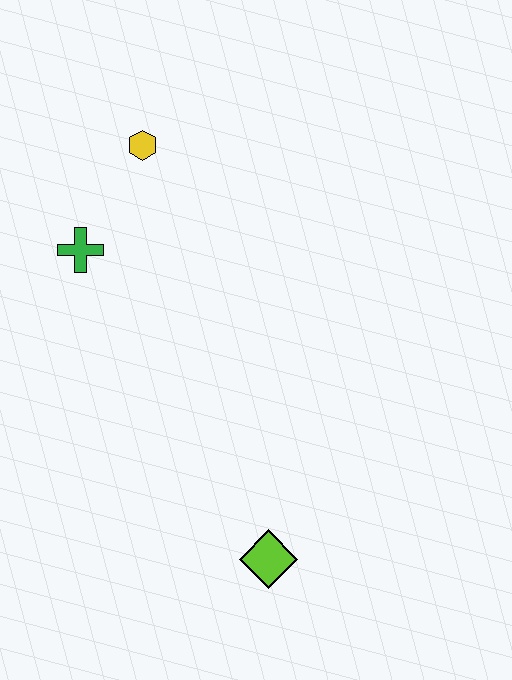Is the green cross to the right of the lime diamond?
No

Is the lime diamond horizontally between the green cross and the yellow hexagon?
No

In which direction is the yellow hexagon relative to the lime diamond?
The yellow hexagon is above the lime diamond.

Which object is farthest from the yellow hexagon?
The lime diamond is farthest from the yellow hexagon.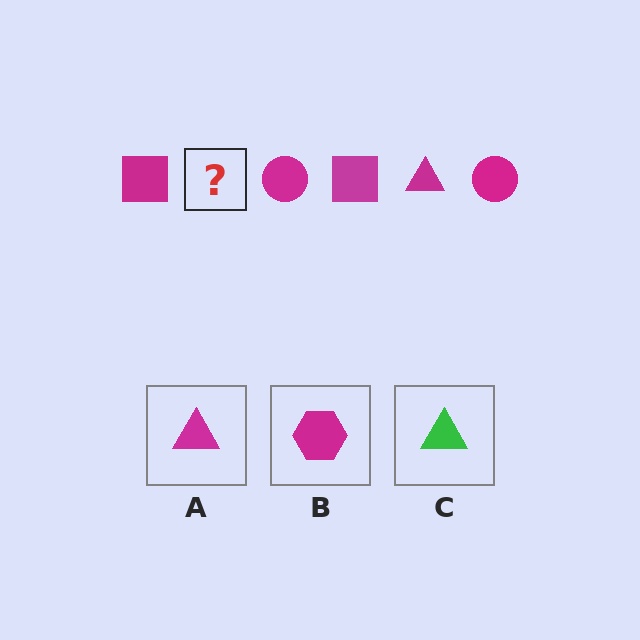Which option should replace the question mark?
Option A.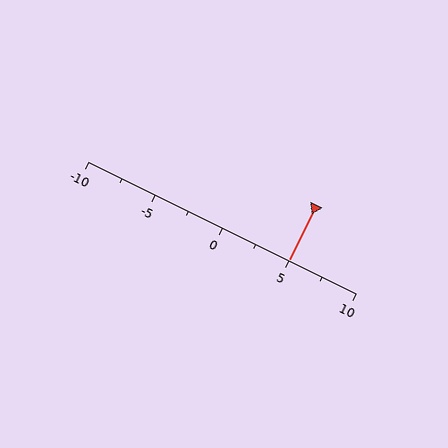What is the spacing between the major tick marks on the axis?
The major ticks are spaced 5 apart.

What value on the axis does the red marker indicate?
The marker indicates approximately 5.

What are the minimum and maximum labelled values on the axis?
The axis runs from -10 to 10.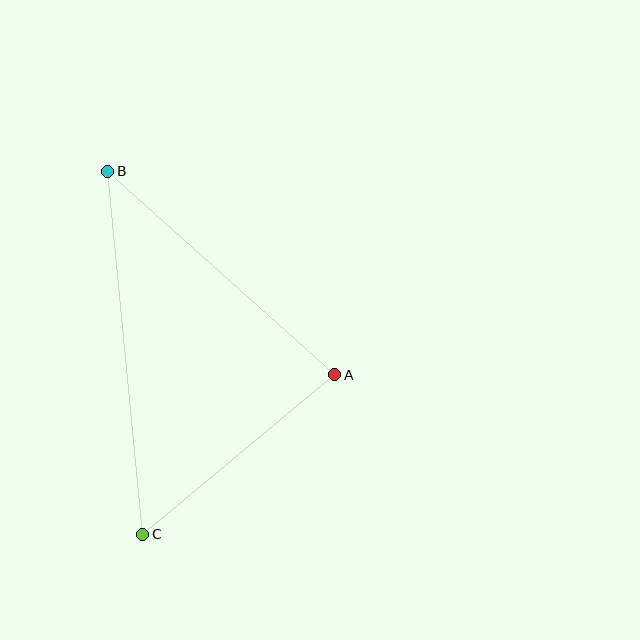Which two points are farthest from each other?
Points B and C are farthest from each other.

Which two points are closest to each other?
Points A and C are closest to each other.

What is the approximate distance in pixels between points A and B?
The distance between A and B is approximately 305 pixels.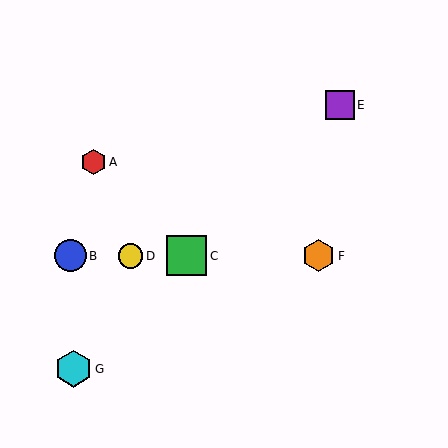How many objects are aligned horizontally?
4 objects (B, C, D, F) are aligned horizontally.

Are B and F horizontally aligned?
Yes, both are at y≈256.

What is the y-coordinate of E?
Object E is at y≈105.